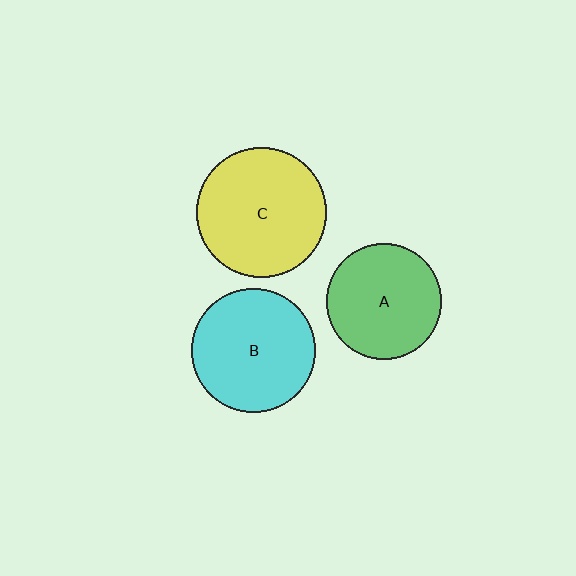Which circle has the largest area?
Circle C (yellow).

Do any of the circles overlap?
No, none of the circles overlap.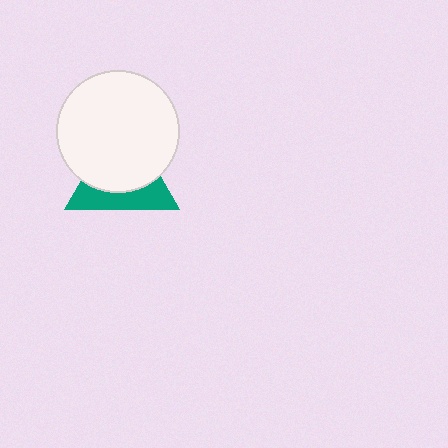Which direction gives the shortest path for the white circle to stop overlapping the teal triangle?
Moving up gives the shortest separation.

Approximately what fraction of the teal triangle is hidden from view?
Roughly 61% of the teal triangle is hidden behind the white circle.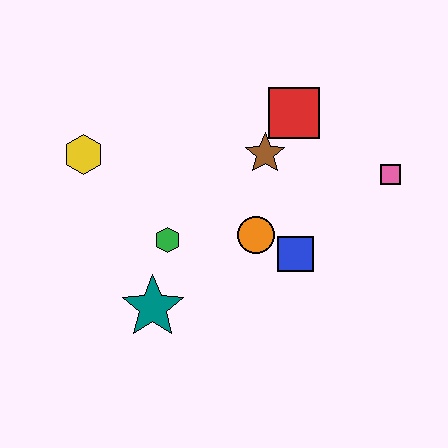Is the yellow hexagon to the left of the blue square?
Yes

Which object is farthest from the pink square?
The yellow hexagon is farthest from the pink square.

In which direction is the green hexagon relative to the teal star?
The green hexagon is above the teal star.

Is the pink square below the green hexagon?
No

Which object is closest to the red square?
The brown star is closest to the red square.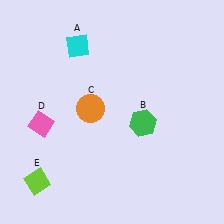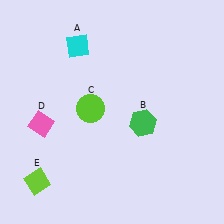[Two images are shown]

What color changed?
The circle (C) changed from orange in Image 1 to lime in Image 2.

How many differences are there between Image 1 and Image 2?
There is 1 difference between the two images.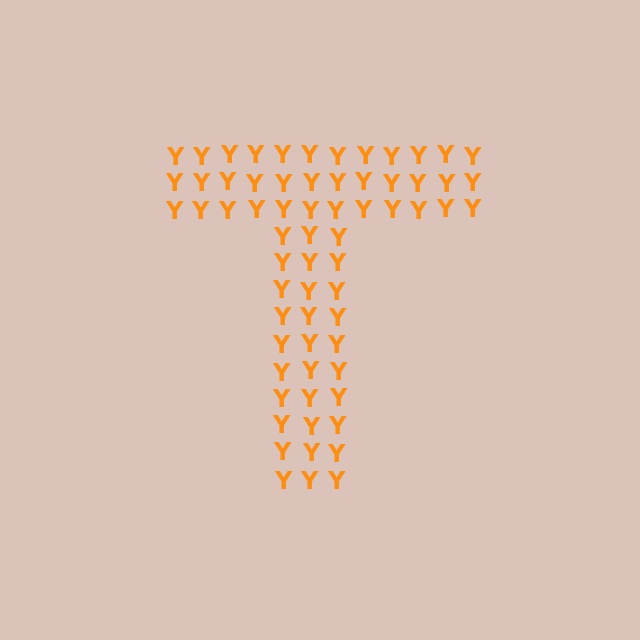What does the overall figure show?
The overall figure shows the letter T.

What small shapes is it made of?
It is made of small letter Y's.